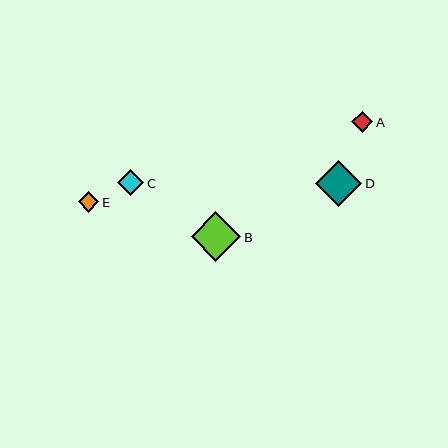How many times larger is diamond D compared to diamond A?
Diamond D is approximately 2.2 times the size of diamond A.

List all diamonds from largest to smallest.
From largest to smallest: B, D, C, A, E.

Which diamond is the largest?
Diamond B is the largest with a size of approximately 49 pixels.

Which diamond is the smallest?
Diamond E is the smallest with a size of approximately 20 pixels.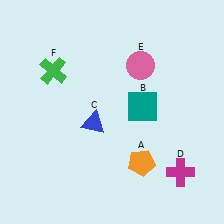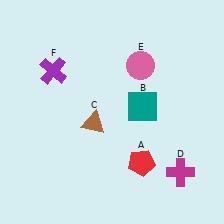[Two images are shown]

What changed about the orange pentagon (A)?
In Image 1, A is orange. In Image 2, it changed to red.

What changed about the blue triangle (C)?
In Image 1, C is blue. In Image 2, it changed to brown.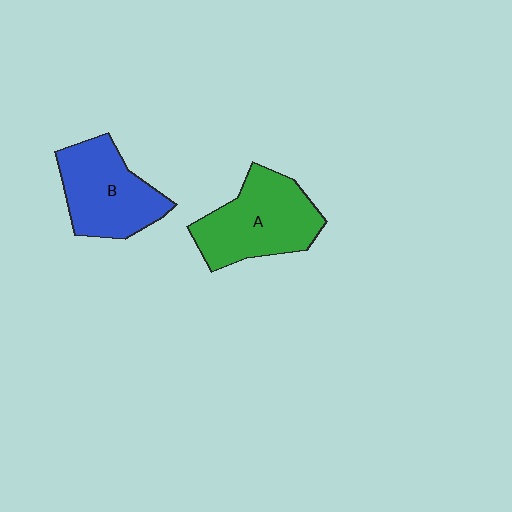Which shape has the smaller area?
Shape B (blue).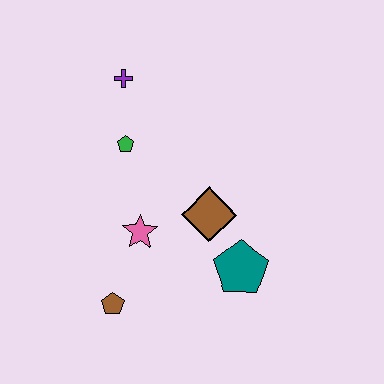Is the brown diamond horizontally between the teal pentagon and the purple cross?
Yes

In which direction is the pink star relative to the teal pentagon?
The pink star is to the left of the teal pentagon.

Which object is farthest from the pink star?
The purple cross is farthest from the pink star.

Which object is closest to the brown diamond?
The teal pentagon is closest to the brown diamond.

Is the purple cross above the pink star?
Yes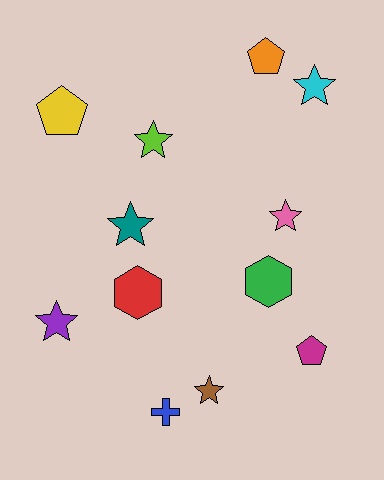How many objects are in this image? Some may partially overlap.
There are 12 objects.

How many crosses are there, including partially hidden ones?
There is 1 cross.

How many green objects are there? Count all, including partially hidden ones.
There is 1 green object.